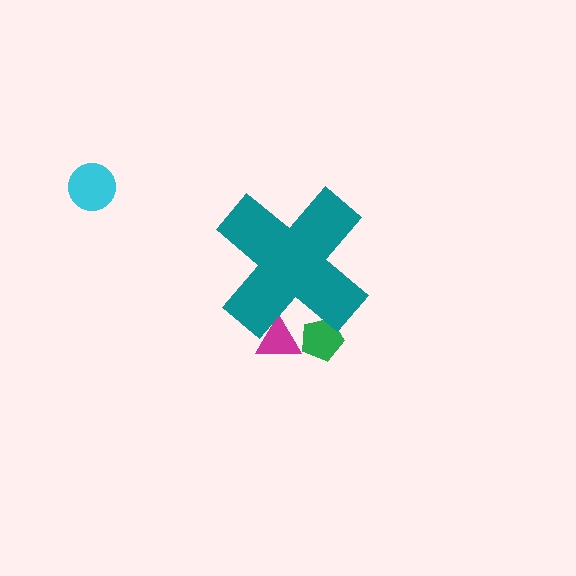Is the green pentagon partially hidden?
Yes, the green pentagon is partially hidden behind the teal cross.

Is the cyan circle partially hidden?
No, the cyan circle is fully visible.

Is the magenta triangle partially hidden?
Yes, the magenta triangle is partially hidden behind the teal cross.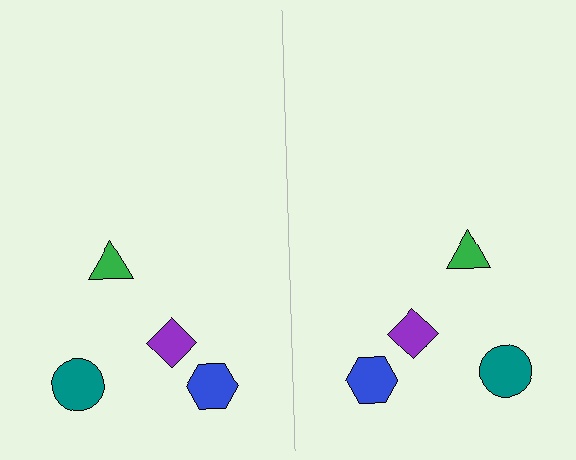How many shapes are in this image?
There are 8 shapes in this image.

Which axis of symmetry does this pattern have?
The pattern has a vertical axis of symmetry running through the center of the image.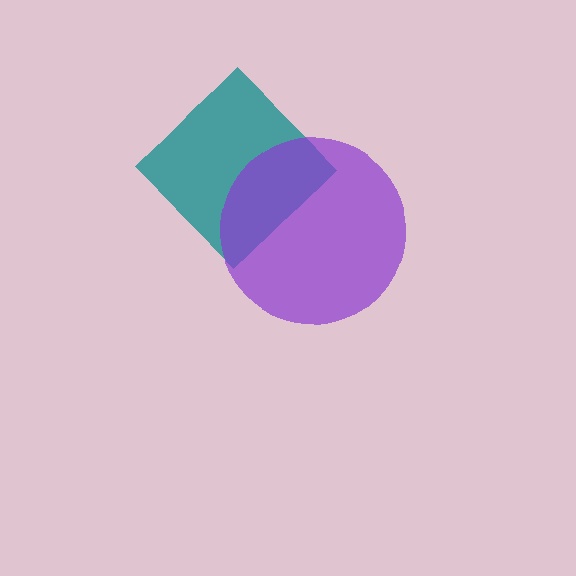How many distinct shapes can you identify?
There are 2 distinct shapes: a teal diamond, a purple circle.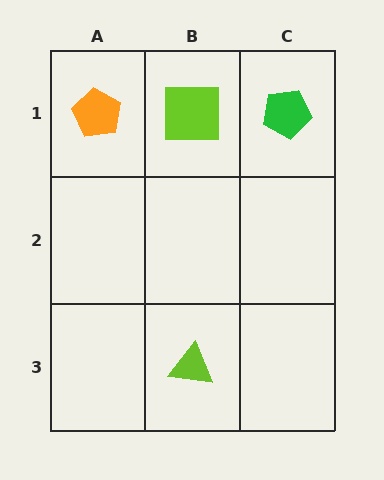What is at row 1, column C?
A green pentagon.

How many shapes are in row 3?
1 shape.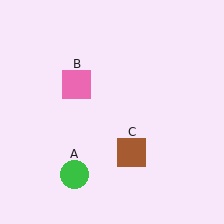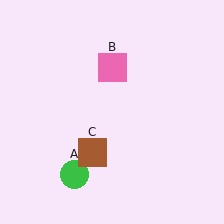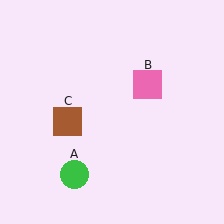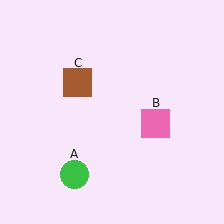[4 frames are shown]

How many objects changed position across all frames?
2 objects changed position: pink square (object B), brown square (object C).